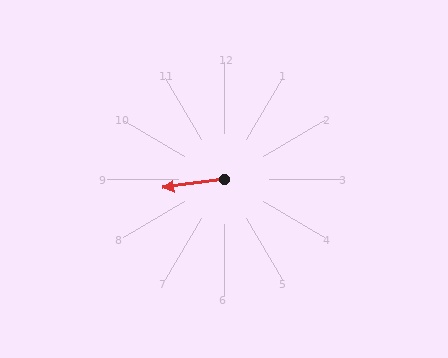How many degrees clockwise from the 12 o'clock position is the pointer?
Approximately 262 degrees.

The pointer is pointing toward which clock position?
Roughly 9 o'clock.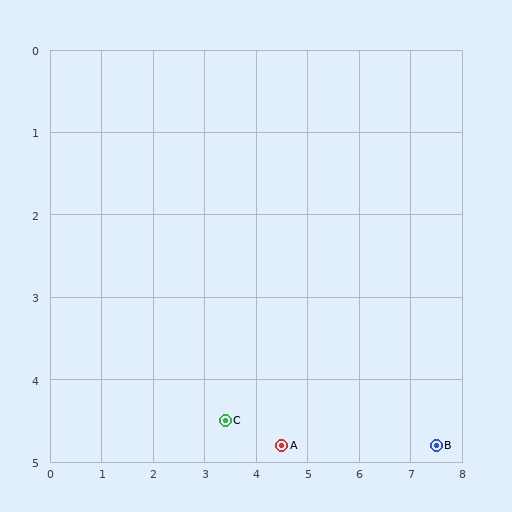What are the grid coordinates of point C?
Point C is at approximately (3.4, 4.5).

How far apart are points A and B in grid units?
Points A and B are about 3.0 grid units apart.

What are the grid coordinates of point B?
Point B is at approximately (7.5, 4.8).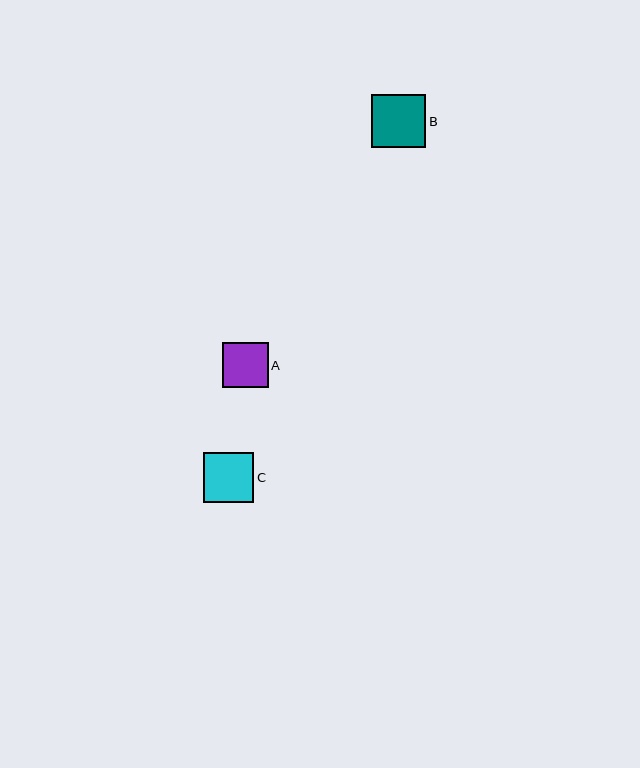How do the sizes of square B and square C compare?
Square B and square C are approximately the same size.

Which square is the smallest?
Square A is the smallest with a size of approximately 46 pixels.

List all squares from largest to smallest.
From largest to smallest: B, C, A.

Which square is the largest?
Square B is the largest with a size of approximately 54 pixels.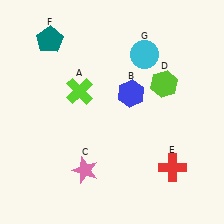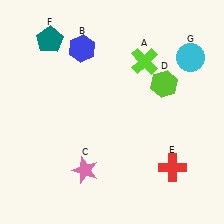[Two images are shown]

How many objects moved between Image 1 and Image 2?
3 objects moved between the two images.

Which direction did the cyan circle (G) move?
The cyan circle (G) moved right.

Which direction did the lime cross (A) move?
The lime cross (A) moved right.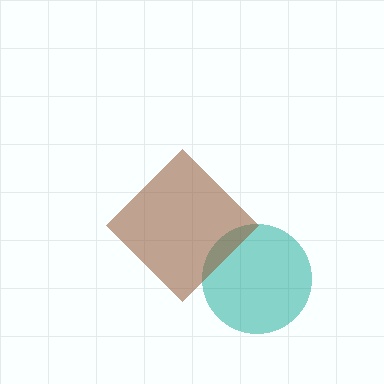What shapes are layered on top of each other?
The layered shapes are: a teal circle, a brown diamond.